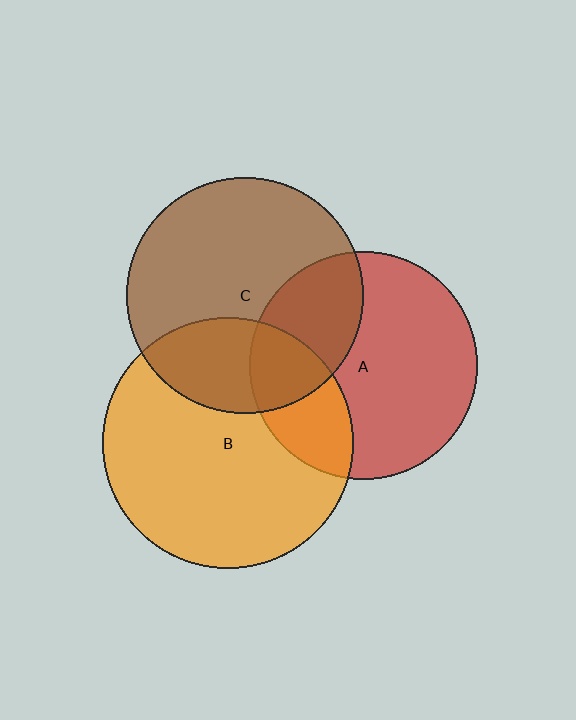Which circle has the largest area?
Circle B (orange).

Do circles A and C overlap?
Yes.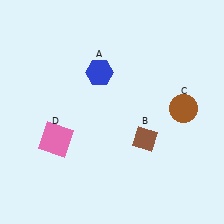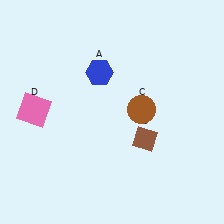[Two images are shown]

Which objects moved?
The objects that moved are: the brown circle (C), the pink square (D).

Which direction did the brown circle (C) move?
The brown circle (C) moved left.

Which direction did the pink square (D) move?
The pink square (D) moved up.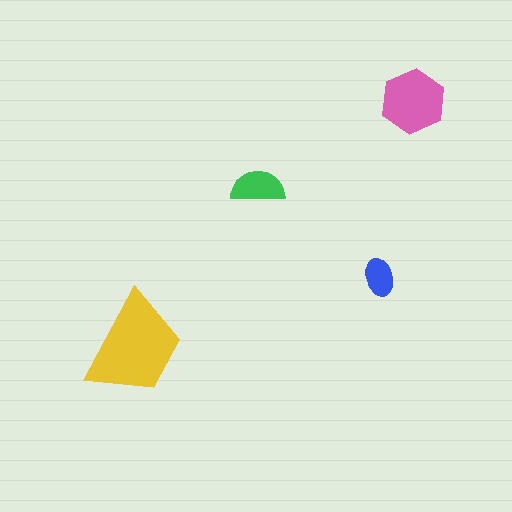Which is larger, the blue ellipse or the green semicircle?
The green semicircle.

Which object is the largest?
The yellow trapezoid.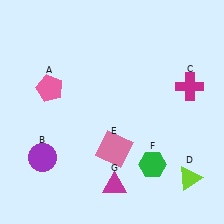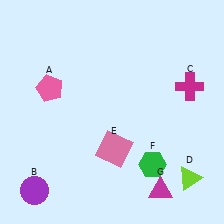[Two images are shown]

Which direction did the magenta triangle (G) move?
The magenta triangle (G) moved right.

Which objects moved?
The objects that moved are: the purple circle (B), the magenta triangle (G).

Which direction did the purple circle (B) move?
The purple circle (B) moved down.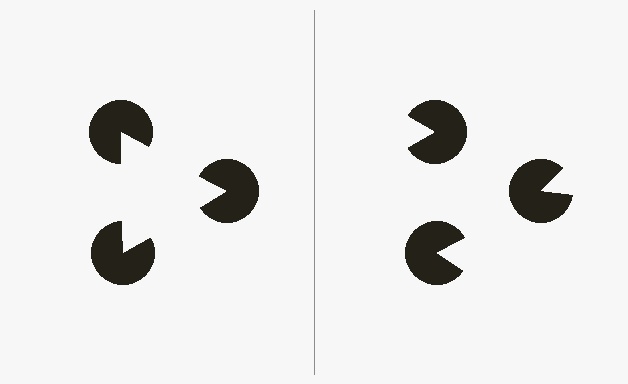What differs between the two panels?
The pac-man discs are positioned identically on both sides; only the wedge orientations differ. On the left they align to a triangle; on the right they are misaligned.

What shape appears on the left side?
An illusory triangle.